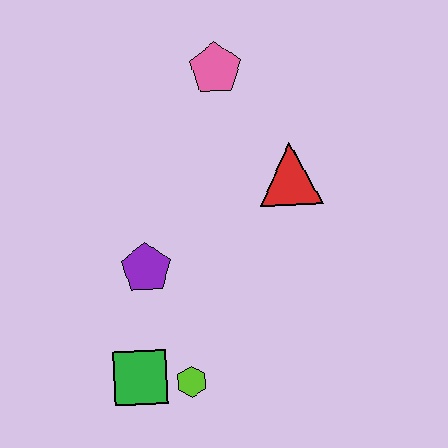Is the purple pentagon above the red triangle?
No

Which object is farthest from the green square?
The pink pentagon is farthest from the green square.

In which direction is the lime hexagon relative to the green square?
The lime hexagon is to the right of the green square.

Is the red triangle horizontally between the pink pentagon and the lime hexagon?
No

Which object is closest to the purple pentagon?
The green square is closest to the purple pentagon.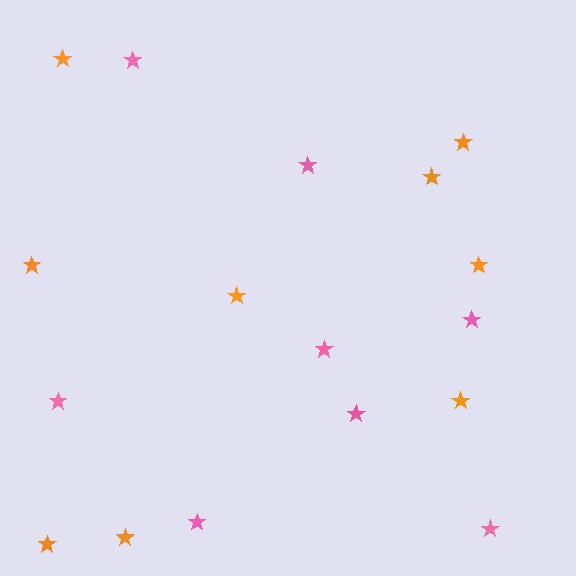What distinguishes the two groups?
There are 2 groups: one group of pink stars (8) and one group of orange stars (9).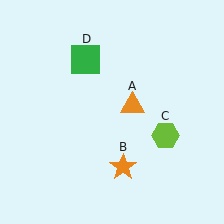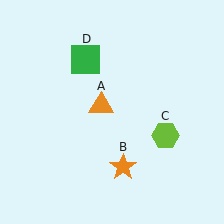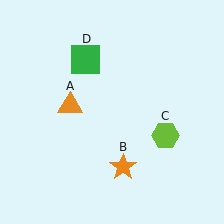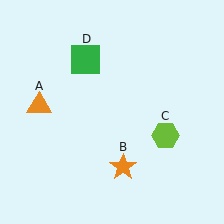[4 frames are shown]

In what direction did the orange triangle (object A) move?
The orange triangle (object A) moved left.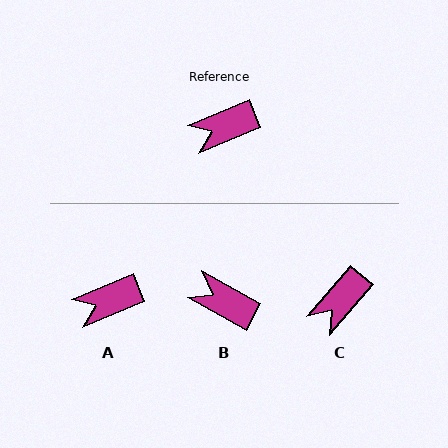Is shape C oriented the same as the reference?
No, it is off by about 26 degrees.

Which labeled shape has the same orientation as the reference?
A.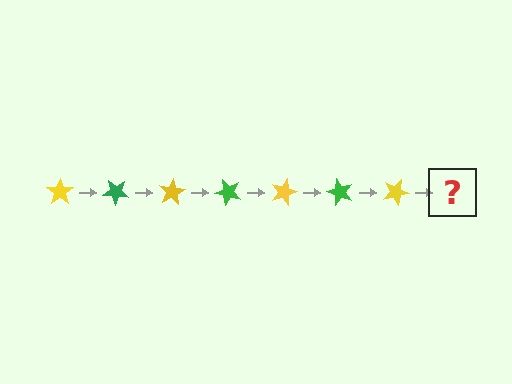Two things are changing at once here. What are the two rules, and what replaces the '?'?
The two rules are that it rotates 40 degrees each step and the color cycles through yellow and green. The '?' should be a green star, rotated 280 degrees from the start.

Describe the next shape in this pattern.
It should be a green star, rotated 280 degrees from the start.